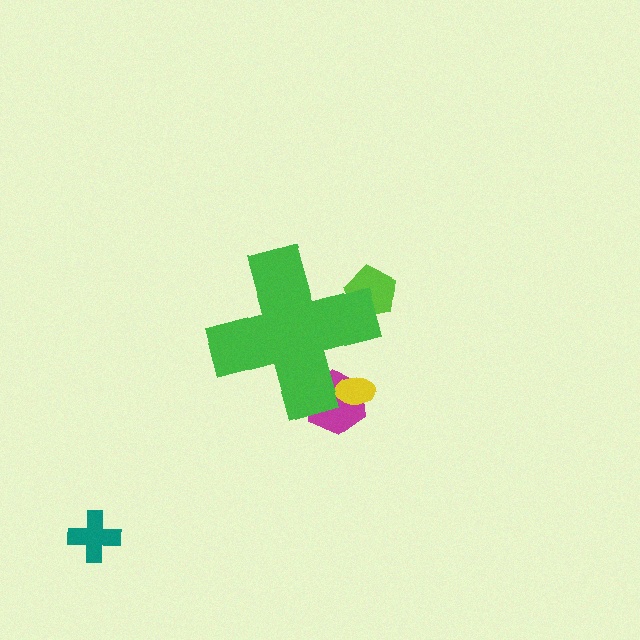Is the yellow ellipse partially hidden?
Yes, the yellow ellipse is partially hidden behind the green cross.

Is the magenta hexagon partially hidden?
Yes, the magenta hexagon is partially hidden behind the green cross.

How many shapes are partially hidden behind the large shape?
3 shapes are partially hidden.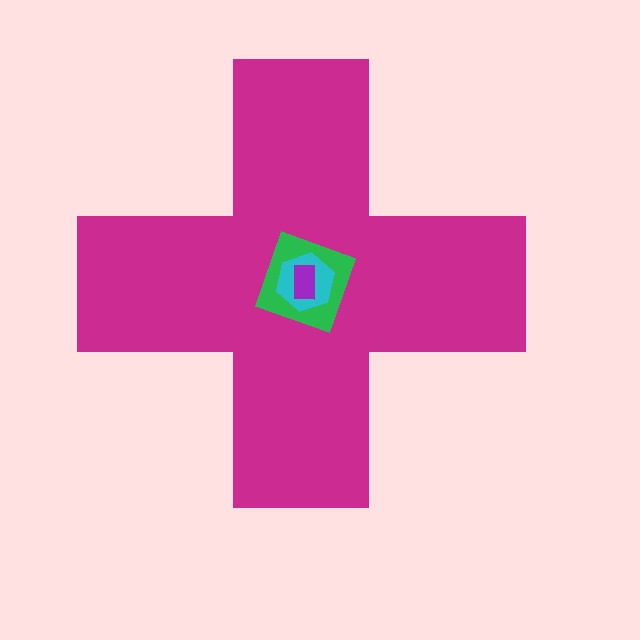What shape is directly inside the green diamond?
The cyan hexagon.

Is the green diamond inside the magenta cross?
Yes.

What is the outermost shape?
The magenta cross.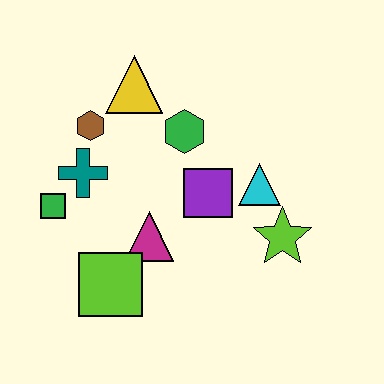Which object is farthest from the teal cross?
The lime star is farthest from the teal cross.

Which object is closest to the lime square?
The magenta triangle is closest to the lime square.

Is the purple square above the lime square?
Yes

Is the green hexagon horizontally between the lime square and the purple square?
Yes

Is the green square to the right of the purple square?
No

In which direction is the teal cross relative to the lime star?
The teal cross is to the left of the lime star.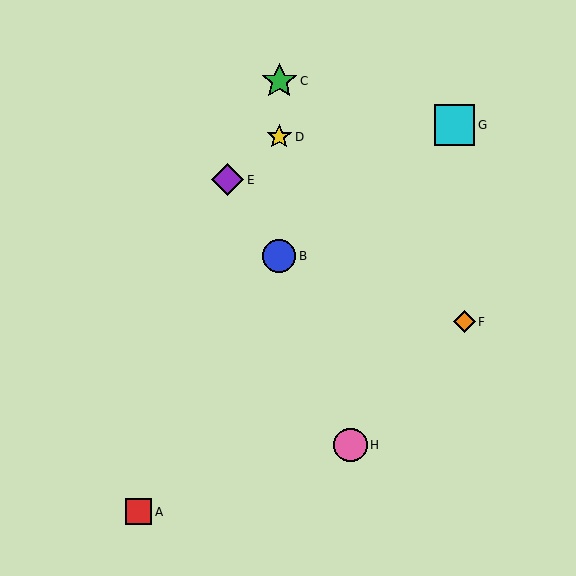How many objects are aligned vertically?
3 objects (B, C, D) are aligned vertically.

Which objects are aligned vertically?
Objects B, C, D are aligned vertically.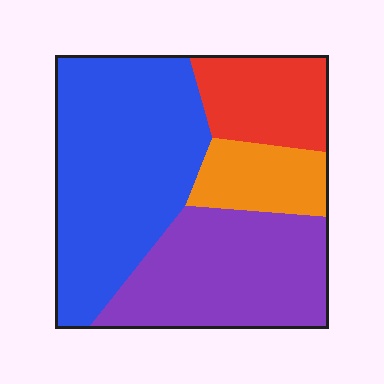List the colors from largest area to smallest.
From largest to smallest: blue, purple, red, orange.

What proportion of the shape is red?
Red takes up less than a sixth of the shape.